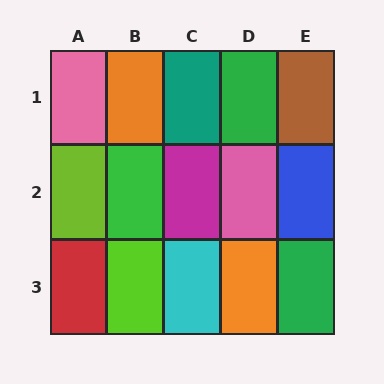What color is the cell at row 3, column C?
Cyan.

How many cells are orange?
2 cells are orange.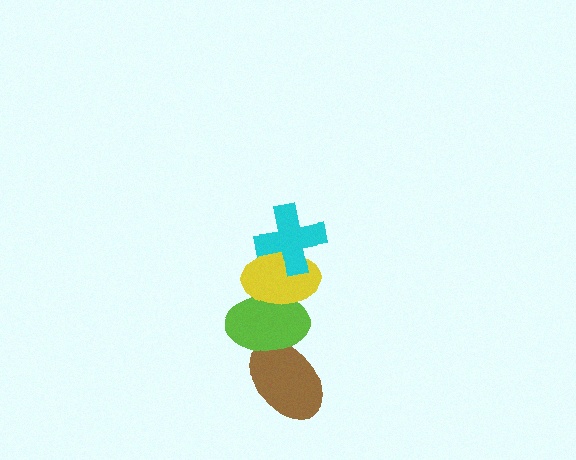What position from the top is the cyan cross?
The cyan cross is 1st from the top.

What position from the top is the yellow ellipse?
The yellow ellipse is 2nd from the top.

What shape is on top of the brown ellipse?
The lime ellipse is on top of the brown ellipse.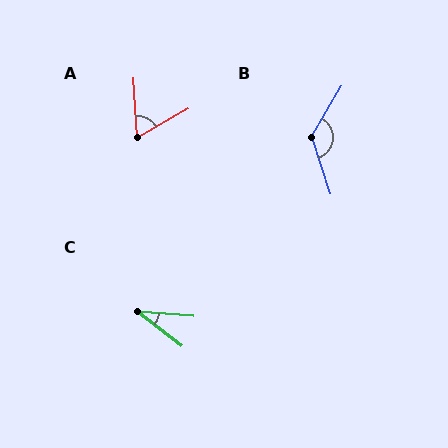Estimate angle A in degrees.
Approximately 64 degrees.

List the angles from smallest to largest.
C (33°), A (64°), B (131°).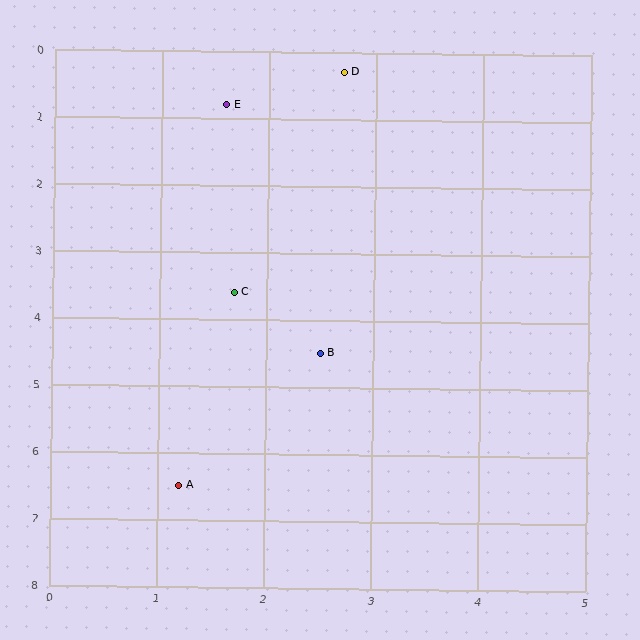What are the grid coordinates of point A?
Point A is at approximately (1.2, 6.5).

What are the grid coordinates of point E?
Point E is at approximately (1.6, 0.8).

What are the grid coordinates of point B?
Point B is at approximately (2.5, 4.5).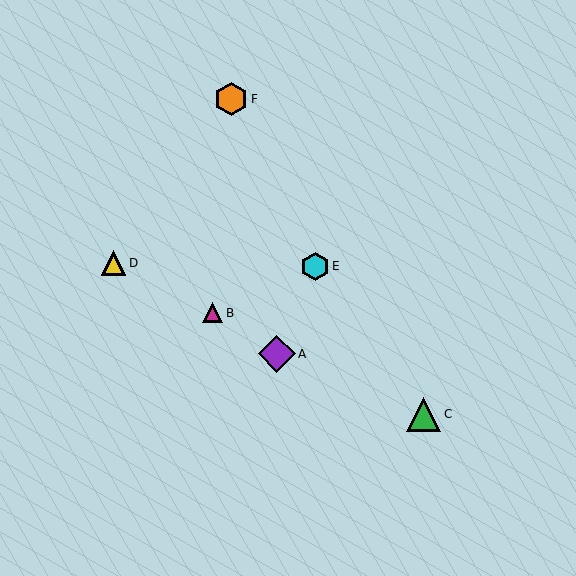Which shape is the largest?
The purple diamond (labeled A) is the largest.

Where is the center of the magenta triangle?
The center of the magenta triangle is at (213, 313).